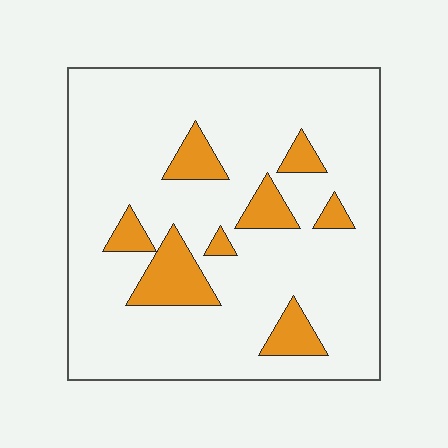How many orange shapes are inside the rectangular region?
8.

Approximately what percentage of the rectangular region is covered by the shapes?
Approximately 15%.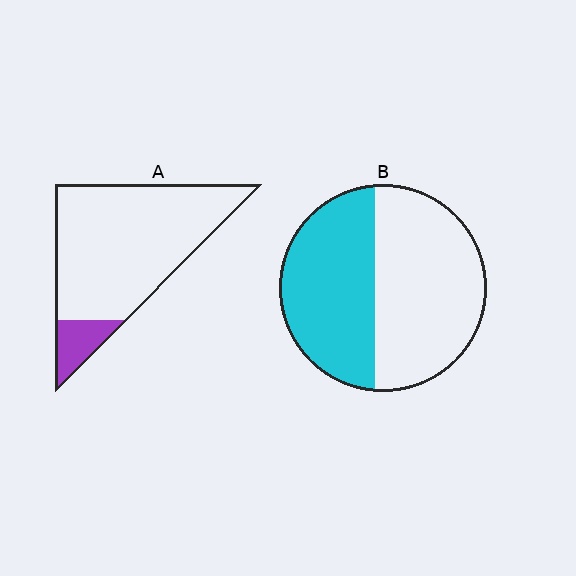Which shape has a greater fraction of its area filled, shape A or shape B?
Shape B.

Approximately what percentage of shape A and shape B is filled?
A is approximately 10% and B is approximately 45%.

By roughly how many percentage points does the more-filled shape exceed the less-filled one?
By roughly 35 percentage points (B over A).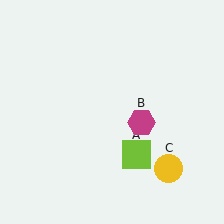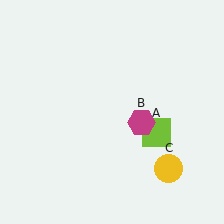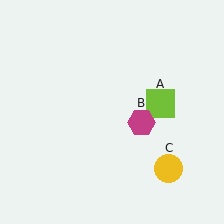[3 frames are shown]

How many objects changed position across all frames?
1 object changed position: lime square (object A).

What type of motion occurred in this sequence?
The lime square (object A) rotated counterclockwise around the center of the scene.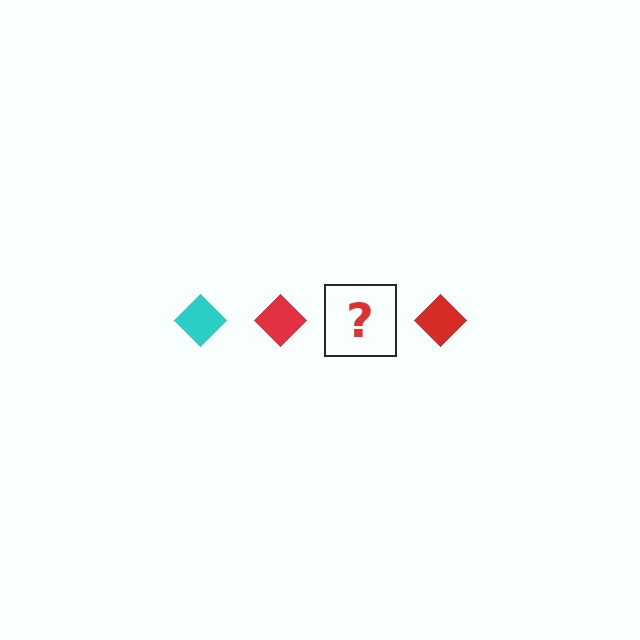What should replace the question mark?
The question mark should be replaced with a cyan diamond.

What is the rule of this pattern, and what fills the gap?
The rule is that the pattern cycles through cyan, red diamonds. The gap should be filled with a cyan diamond.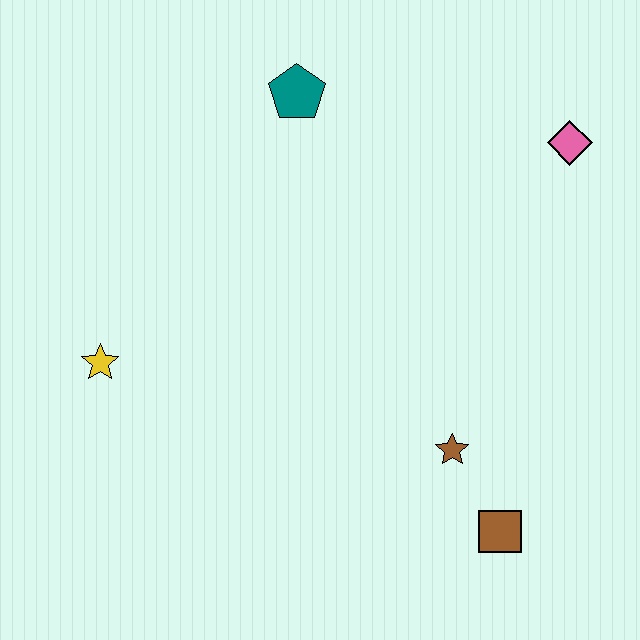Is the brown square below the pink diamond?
Yes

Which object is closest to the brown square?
The brown star is closest to the brown square.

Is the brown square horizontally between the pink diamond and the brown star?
Yes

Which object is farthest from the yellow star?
The pink diamond is farthest from the yellow star.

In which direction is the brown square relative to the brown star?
The brown square is below the brown star.